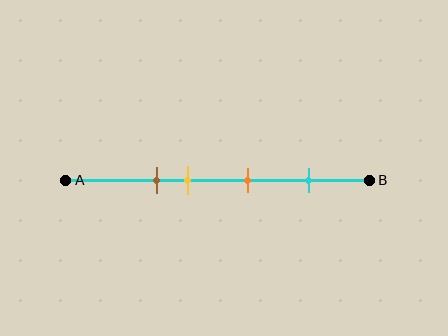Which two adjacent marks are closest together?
The brown and yellow marks are the closest adjacent pair.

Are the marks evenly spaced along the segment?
No, the marks are not evenly spaced.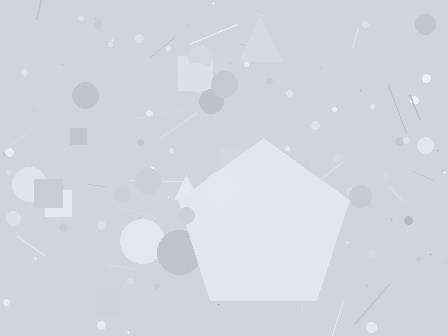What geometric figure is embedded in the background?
A pentagon is embedded in the background.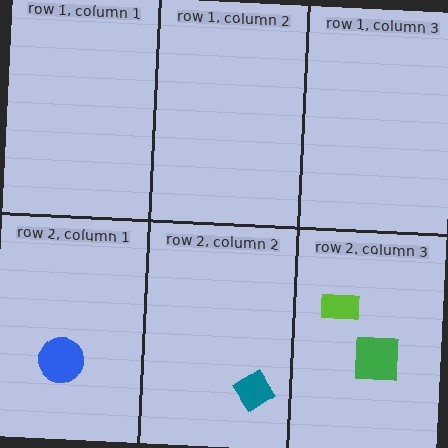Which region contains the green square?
The row 2, column 3 region.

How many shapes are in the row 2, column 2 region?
1.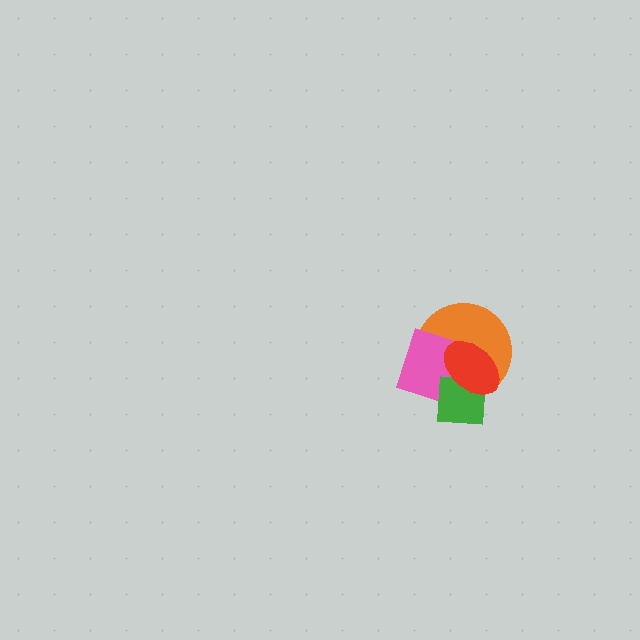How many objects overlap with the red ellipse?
3 objects overlap with the red ellipse.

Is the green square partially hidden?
Yes, it is partially covered by another shape.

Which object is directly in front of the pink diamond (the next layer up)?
The green square is directly in front of the pink diamond.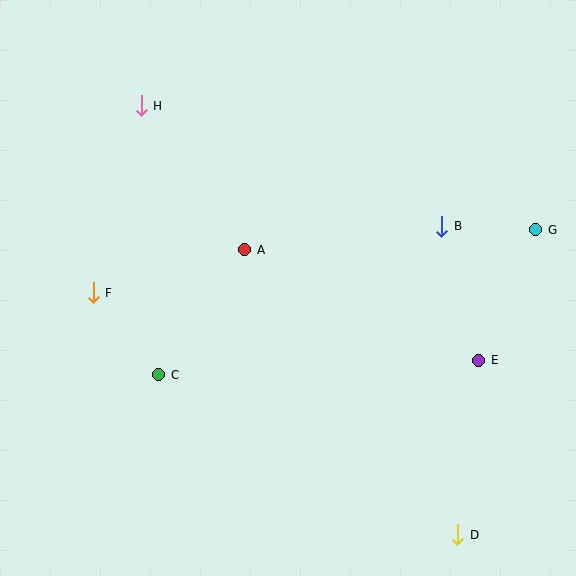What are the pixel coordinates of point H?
Point H is at (141, 106).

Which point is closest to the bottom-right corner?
Point D is closest to the bottom-right corner.